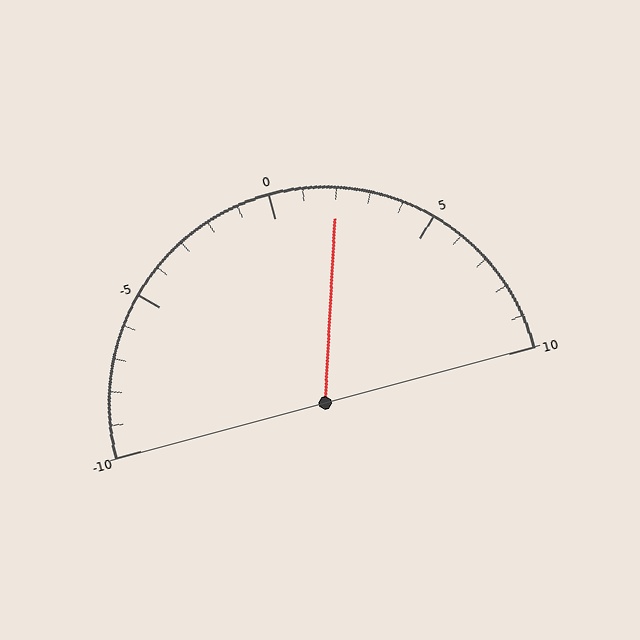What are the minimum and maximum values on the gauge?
The gauge ranges from -10 to 10.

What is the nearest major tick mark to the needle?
The nearest major tick mark is 0.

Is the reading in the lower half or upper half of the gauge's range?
The reading is in the upper half of the range (-10 to 10).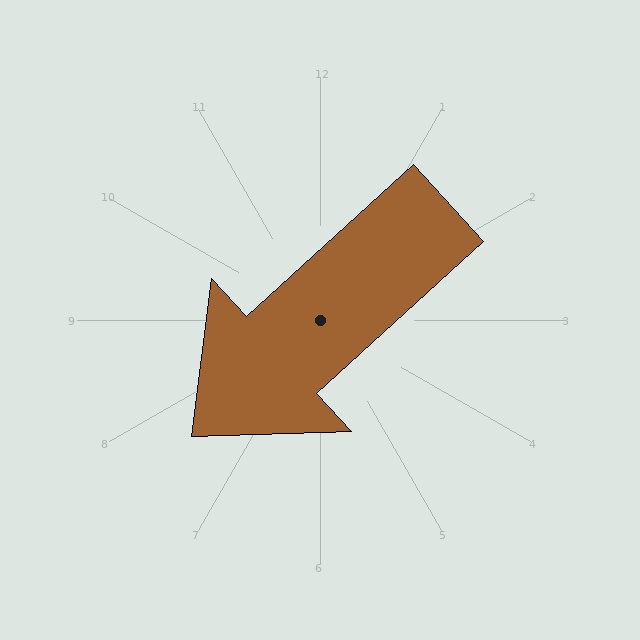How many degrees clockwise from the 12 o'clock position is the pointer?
Approximately 228 degrees.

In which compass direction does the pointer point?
Southwest.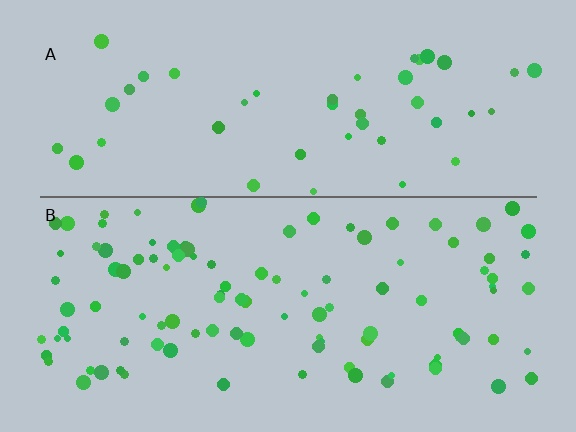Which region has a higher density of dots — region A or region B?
B (the bottom).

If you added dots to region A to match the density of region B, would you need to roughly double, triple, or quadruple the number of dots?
Approximately double.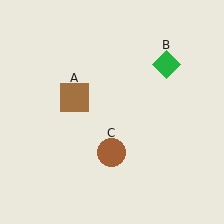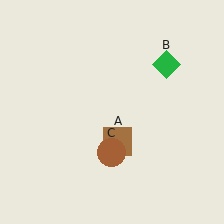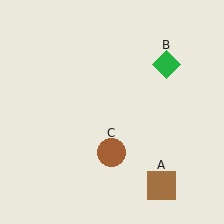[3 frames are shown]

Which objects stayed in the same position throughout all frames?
Green diamond (object B) and brown circle (object C) remained stationary.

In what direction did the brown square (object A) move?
The brown square (object A) moved down and to the right.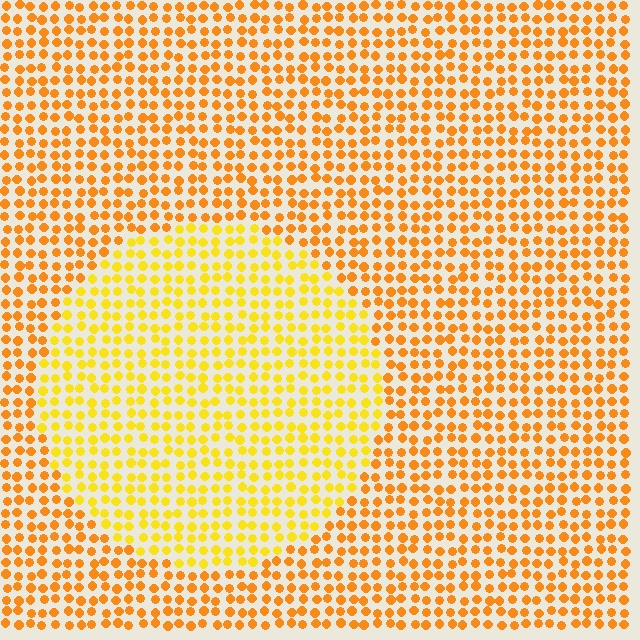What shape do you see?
I see a circle.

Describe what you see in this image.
The image is filled with small orange elements in a uniform arrangement. A circle-shaped region is visible where the elements are tinted to a slightly different hue, forming a subtle color boundary.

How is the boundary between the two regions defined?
The boundary is defined purely by a slight shift in hue (about 24 degrees). Spacing, size, and orientation are identical on both sides.